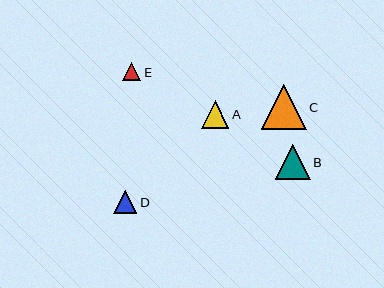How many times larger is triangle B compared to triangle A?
Triangle B is approximately 1.3 times the size of triangle A.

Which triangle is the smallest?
Triangle E is the smallest with a size of approximately 18 pixels.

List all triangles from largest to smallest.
From largest to smallest: C, B, A, D, E.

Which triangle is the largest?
Triangle C is the largest with a size of approximately 45 pixels.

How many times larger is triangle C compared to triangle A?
Triangle C is approximately 1.6 times the size of triangle A.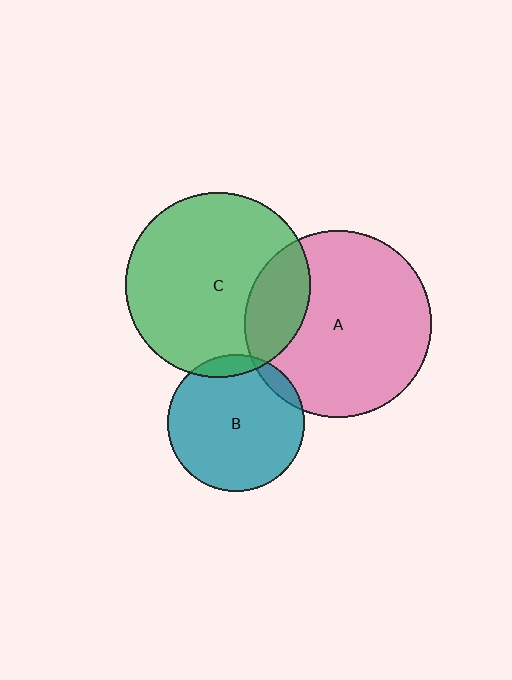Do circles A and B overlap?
Yes.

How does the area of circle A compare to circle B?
Approximately 1.8 times.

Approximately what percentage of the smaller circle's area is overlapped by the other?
Approximately 5%.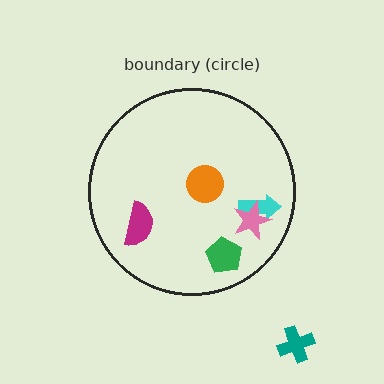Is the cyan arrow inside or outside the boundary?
Inside.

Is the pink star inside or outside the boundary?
Inside.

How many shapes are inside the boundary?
5 inside, 1 outside.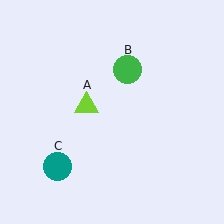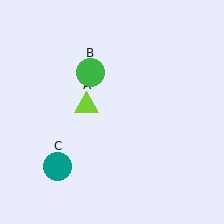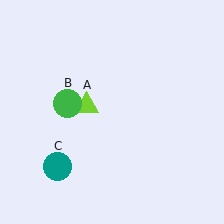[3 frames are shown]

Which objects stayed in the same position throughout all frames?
Lime triangle (object A) and teal circle (object C) remained stationary.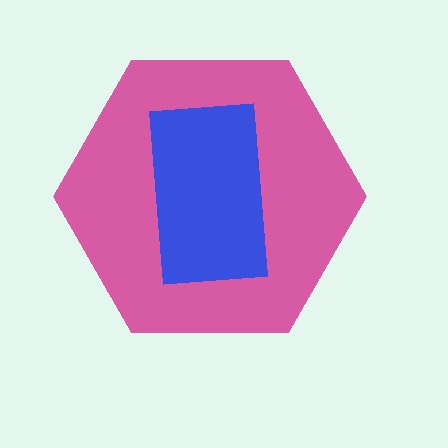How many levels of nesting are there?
2.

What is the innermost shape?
The blue rectangle.